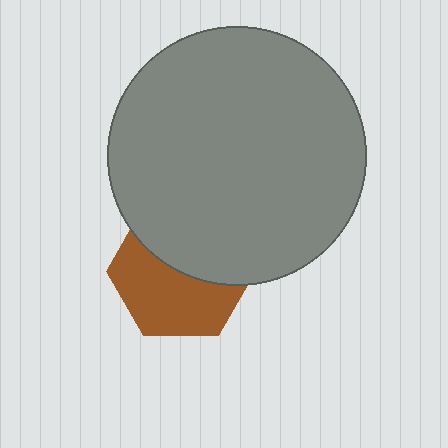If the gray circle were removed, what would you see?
You would see the complete brown hexagon.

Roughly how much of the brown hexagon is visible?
About half of it is visible (roughly 53%).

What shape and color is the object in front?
The object in front is a gray circle.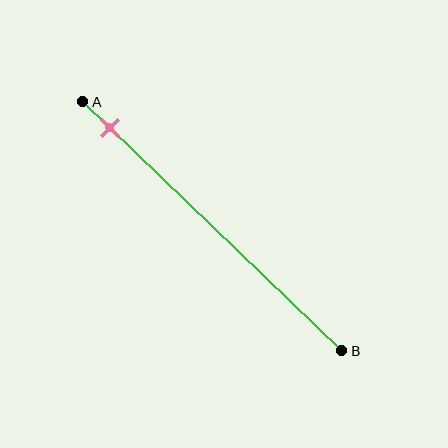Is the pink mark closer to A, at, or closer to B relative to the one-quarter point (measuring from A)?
The pink mark is closer to point A than the one-quarter point of segment AB.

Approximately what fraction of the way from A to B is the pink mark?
The pink mark is approximately 10% of the way from A to B.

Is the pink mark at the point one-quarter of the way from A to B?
No, the mark is at about 10% from A, not at the 25% one-quarter point.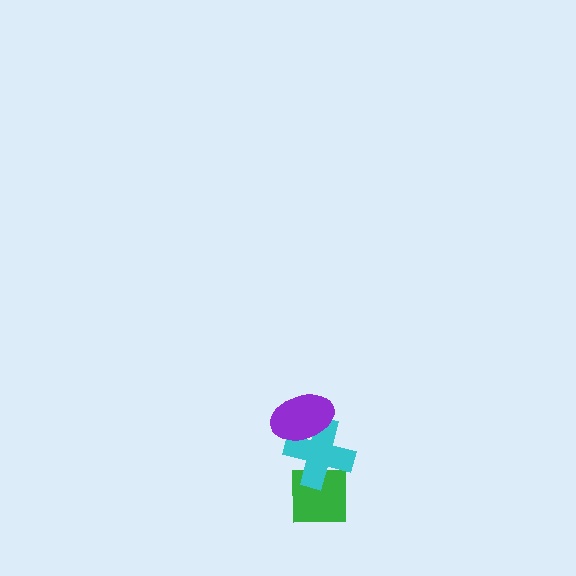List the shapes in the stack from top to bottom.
From top to bottom: the purple ellipse, the cyan cross, the green square.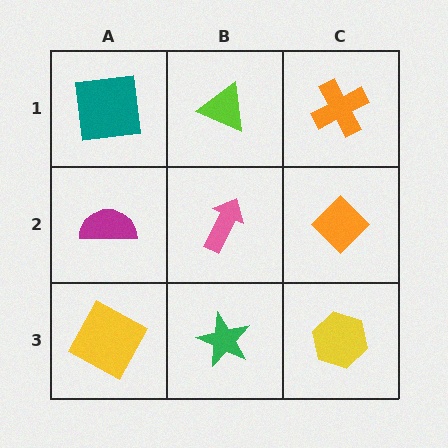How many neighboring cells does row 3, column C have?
2.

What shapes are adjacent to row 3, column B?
A pink arrow (row 2, column B), a yellow square (row 3, column A), a yellow hexagon (row 3, column C).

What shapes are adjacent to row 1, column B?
A pink arrow (row 2, column B), a teal square (row 1, column A), an orange cross (row 1, column C).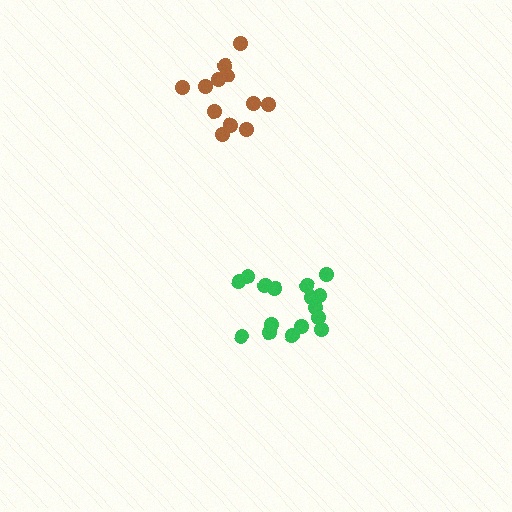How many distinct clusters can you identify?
There are 2 distinct clusters.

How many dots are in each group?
Group 1: 16 dots, Group 2: 12 dots (28 total).